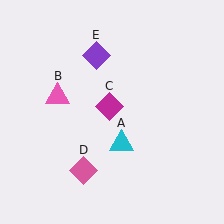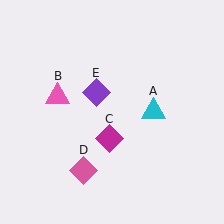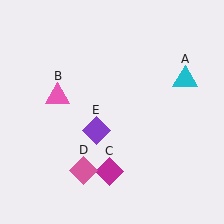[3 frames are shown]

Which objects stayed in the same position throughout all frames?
Pink triangle (object B) and pink diamond (object D) remained stationary.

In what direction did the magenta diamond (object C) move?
The magenta diamond (object C) moved down.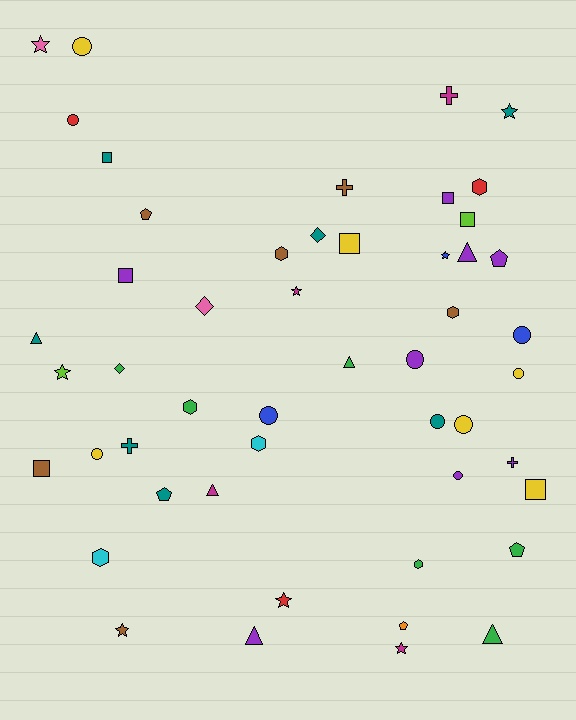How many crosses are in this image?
There are 4 crosses.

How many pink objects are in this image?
There are 2 pink objects.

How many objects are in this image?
There are 50 objects.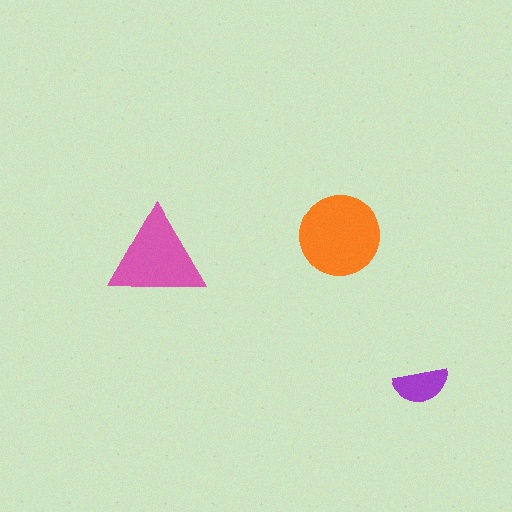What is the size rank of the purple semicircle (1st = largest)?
3rd.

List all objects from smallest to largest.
The purple semicircle, the pink triangle, the orange circle.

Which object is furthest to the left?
The pink triangle is leftmost.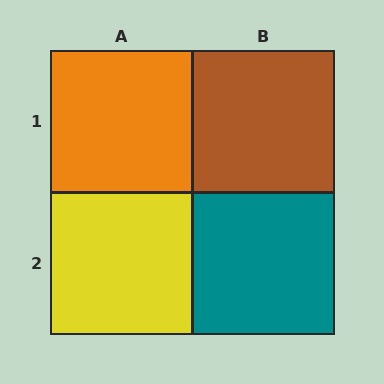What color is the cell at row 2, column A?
Yellow.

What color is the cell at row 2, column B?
Teal.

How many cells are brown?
1 cell is brown.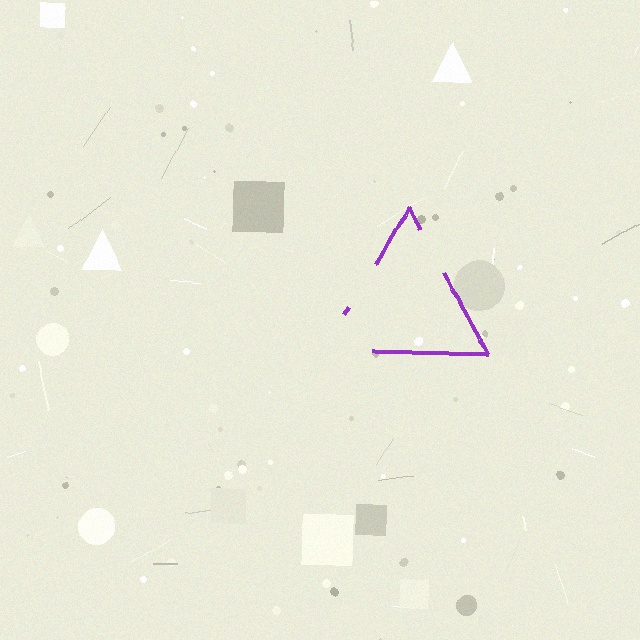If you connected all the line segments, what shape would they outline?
They would outline a triangle.